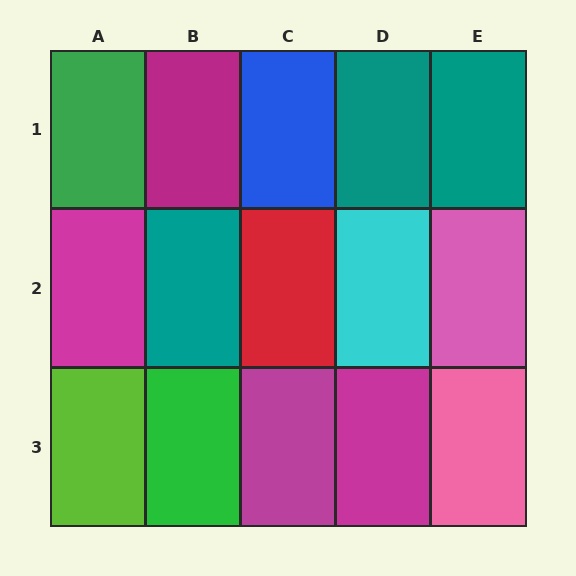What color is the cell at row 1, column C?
Blue.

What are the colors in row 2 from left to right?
Magenta, teal, red, cyan, pink.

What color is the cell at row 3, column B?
Green.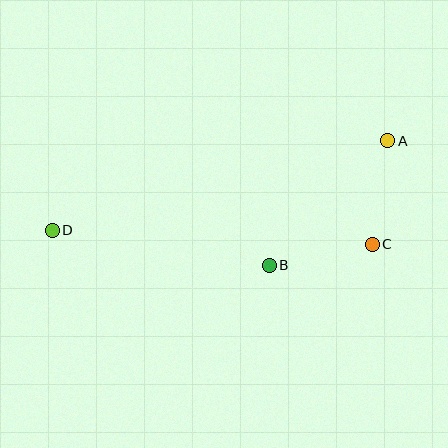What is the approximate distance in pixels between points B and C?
The distance between B and C is approximately 105 pixels.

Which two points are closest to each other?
Points A and C are closest to each other.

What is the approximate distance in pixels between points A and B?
The distance between A and B is approximately 172 pixels.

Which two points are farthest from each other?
Points A and D are farthest from each other.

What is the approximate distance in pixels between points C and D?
The distance between C and D is approximately 320 pixels.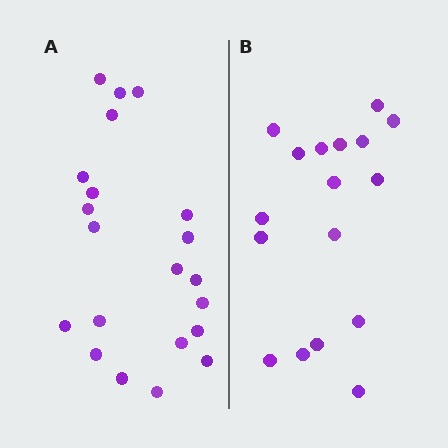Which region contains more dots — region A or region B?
Region A (the left region) has more dots.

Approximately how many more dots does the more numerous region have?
Region A has about 4 more dots than region B.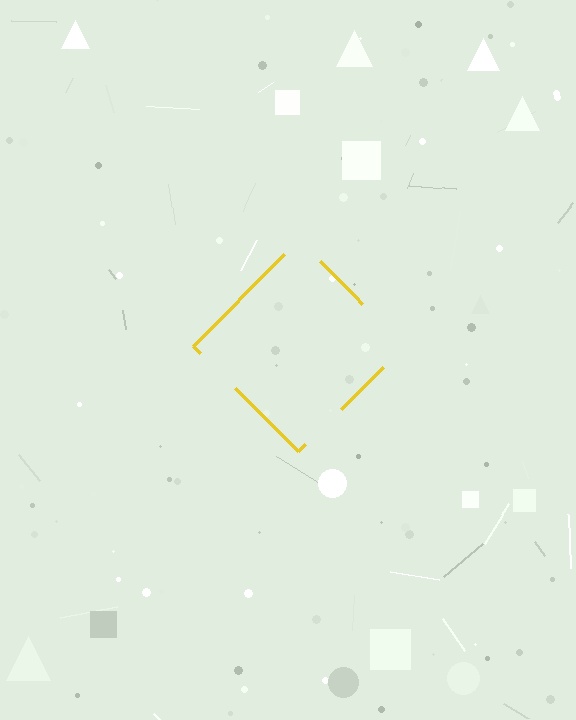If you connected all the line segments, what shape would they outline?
They would outline a diamond.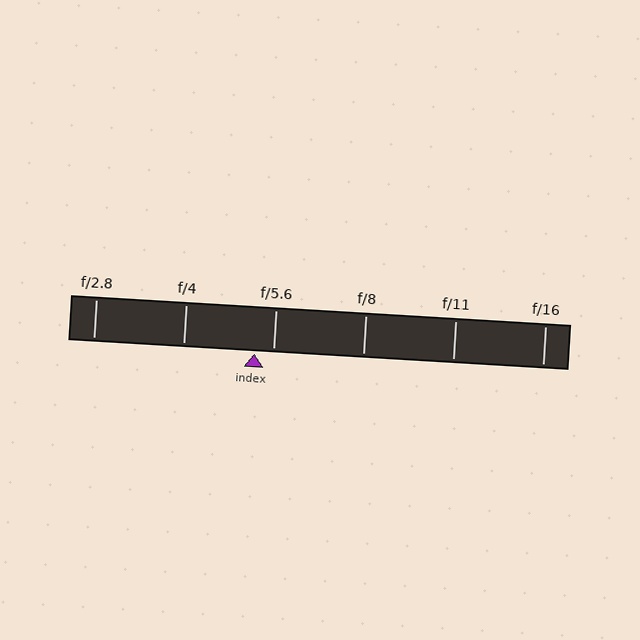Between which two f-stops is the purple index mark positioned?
The index mark is between f/4 and f/5.6.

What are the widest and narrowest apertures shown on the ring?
The widest aperture shown is f/2.8 and the narrowest is f/16.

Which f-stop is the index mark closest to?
The index mark is closest to f/5.6.